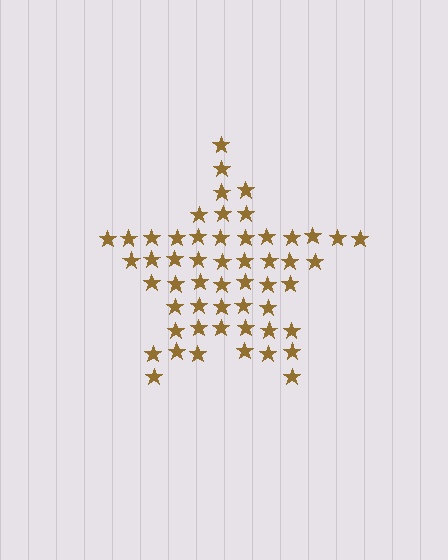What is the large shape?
The large shape is a star.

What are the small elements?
The small elements are stars.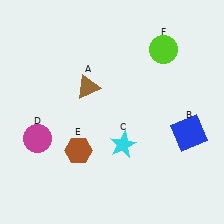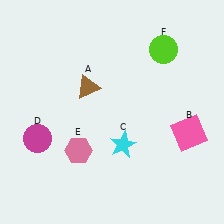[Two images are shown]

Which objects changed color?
B changed from blue to pink. E changed from brown to pink.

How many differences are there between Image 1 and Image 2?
There are 2 differences between the two images.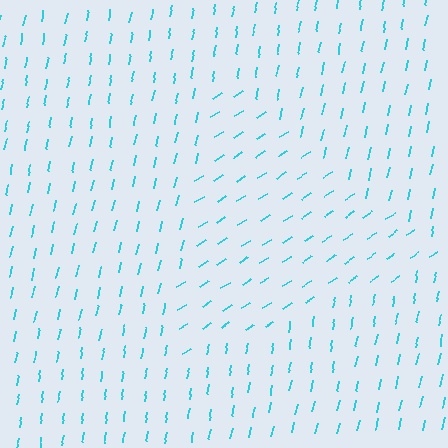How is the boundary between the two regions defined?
The boundary is defined purely by a change in line orientation (approximately 45 degrees difference). All lines are the same color and thickness.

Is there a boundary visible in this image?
Yes, there is a texture boundary formed by a change in line orientation.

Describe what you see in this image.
The image is filled with small cyan line segments. A triangle region in the image has lines oriented differently from the surrounding lines, creating a visible texture boundary.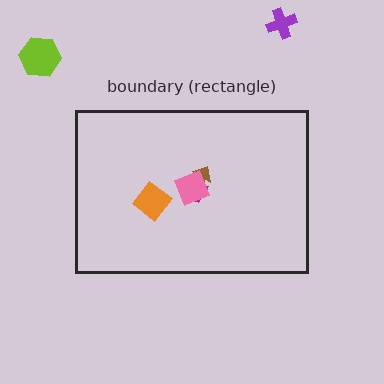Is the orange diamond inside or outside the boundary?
Inside.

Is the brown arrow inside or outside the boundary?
Inside.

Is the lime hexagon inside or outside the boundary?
Outside.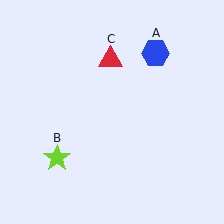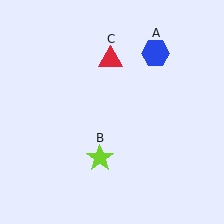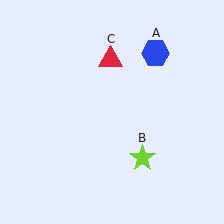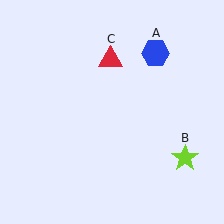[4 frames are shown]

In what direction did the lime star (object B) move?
The lime star (object B) moved right.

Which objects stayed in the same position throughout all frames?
Blue hexagon (object A) and red triangle (object C) remained stationary.